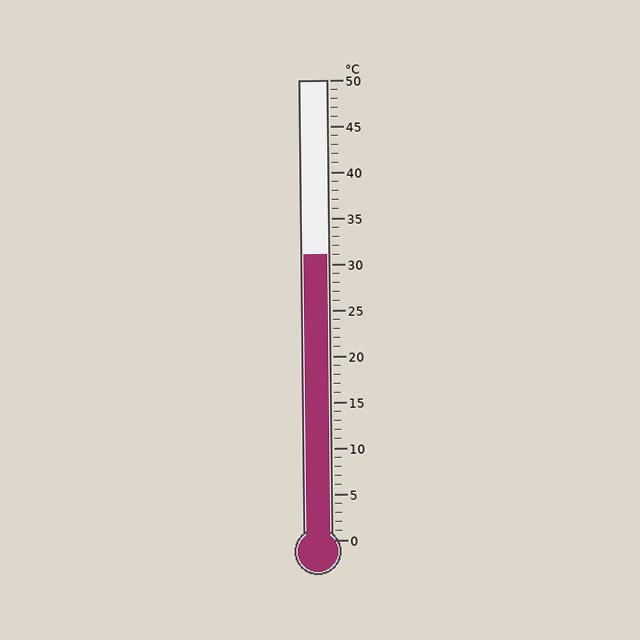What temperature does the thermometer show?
The thermometer shows approximately 31°C.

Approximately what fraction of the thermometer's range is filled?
The thermometer is filled to approximately 60% of its range.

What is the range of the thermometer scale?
The thermometer scale ranges from 0°C to 50°C.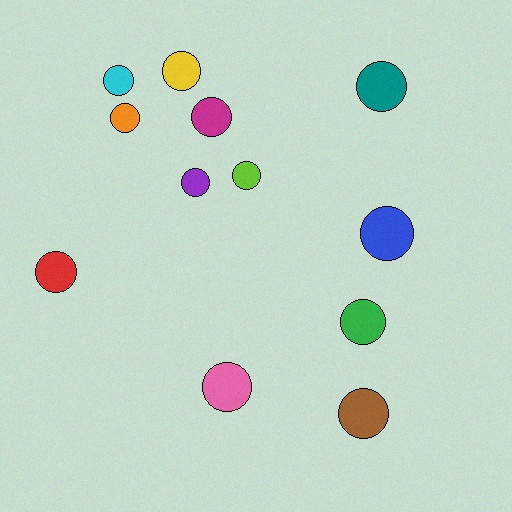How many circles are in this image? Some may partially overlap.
There are 12 circles.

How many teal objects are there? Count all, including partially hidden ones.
There is 1 teal object.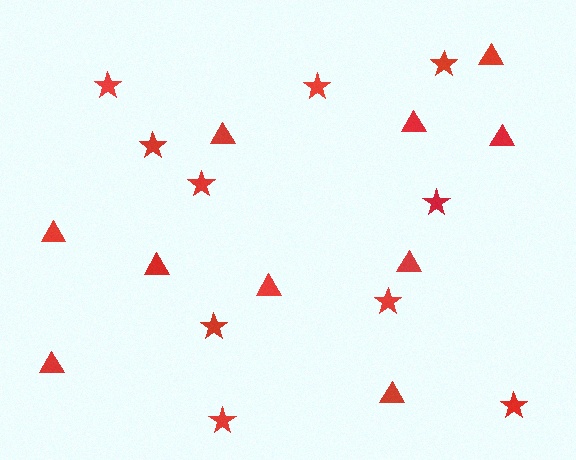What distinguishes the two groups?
There are 2 groups: one group of stars (10) and one group of triangles (10).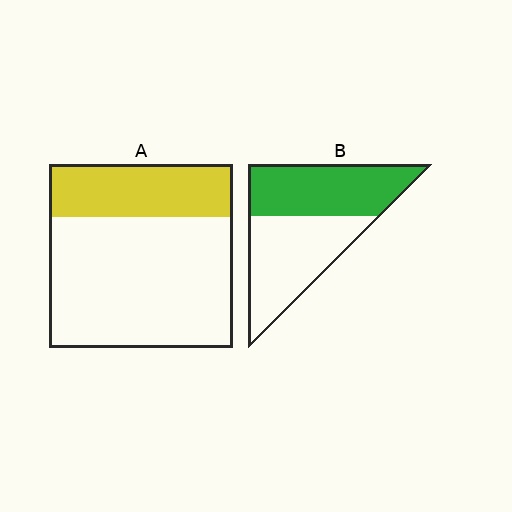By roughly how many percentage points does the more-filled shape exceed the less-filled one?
By roughly 20 percentage points (B over A).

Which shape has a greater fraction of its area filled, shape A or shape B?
Shape B.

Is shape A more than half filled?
No.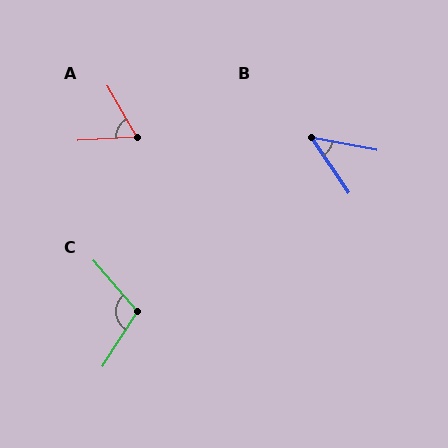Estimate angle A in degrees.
Approximately 63 degrees.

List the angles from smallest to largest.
B (45°), A (63°), C (106°).